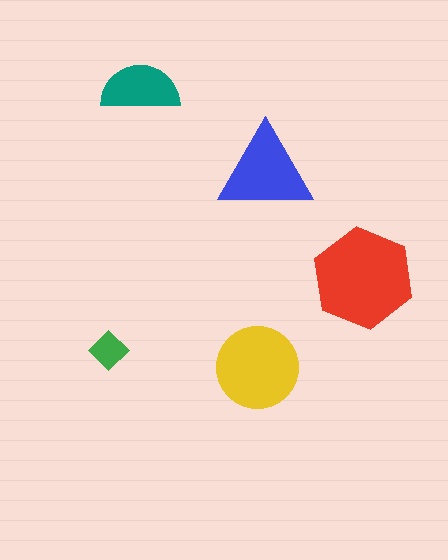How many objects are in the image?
There are 5 objects in the image.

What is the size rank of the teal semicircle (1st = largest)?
4th.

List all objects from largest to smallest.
The red hexagon, the yellow circle, the blue triangle, the teal semicircle, the green diamond.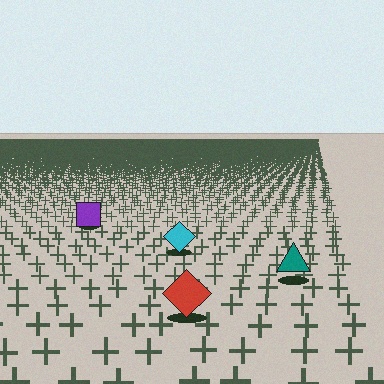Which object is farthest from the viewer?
The purple square is farthest from the viewer. It appears smaller and the ground texture around it is denser.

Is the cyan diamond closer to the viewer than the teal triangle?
No. The teal triangle is closer — you can tell from the texture gradient: the ground texture is coarser near it.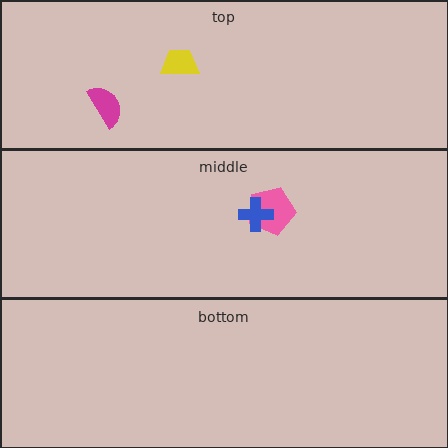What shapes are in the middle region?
The pink pentagon, the blue cross.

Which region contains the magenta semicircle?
The top region.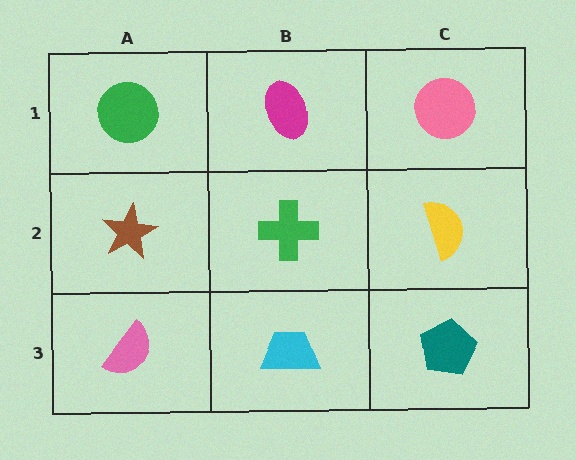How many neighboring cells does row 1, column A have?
2.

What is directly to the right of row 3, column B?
A teal pentagon.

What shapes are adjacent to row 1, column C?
A yellow semicircle (row 2, column C), a magenta ellipse (row 1, column B).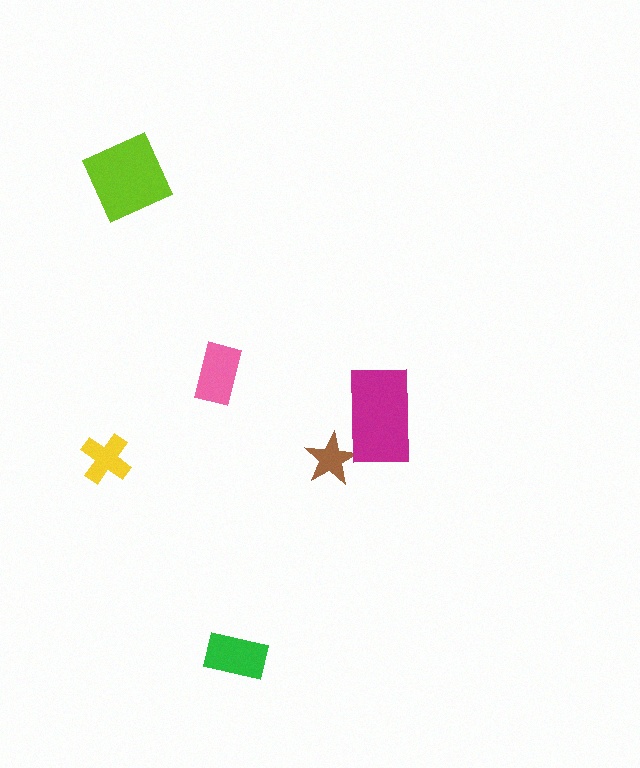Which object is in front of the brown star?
The magenta rectangle is in front of the brown star.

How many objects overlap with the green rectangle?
0 objects overlap with the green rectangle.